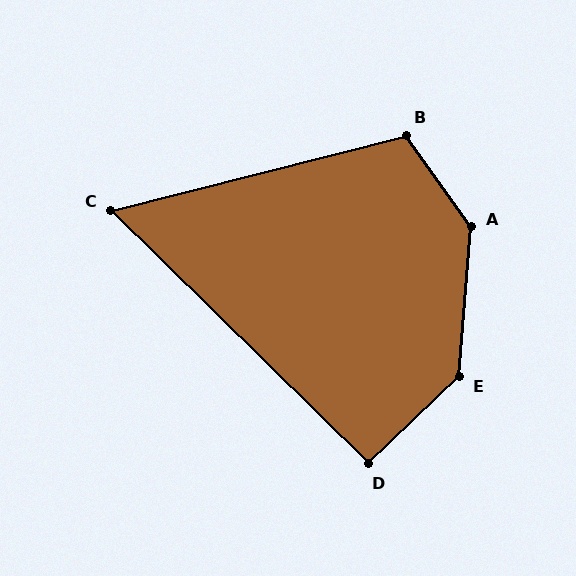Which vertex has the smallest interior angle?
C, at approximately 59 degrees.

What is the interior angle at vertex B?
Approximately 111 degrees (obtuse).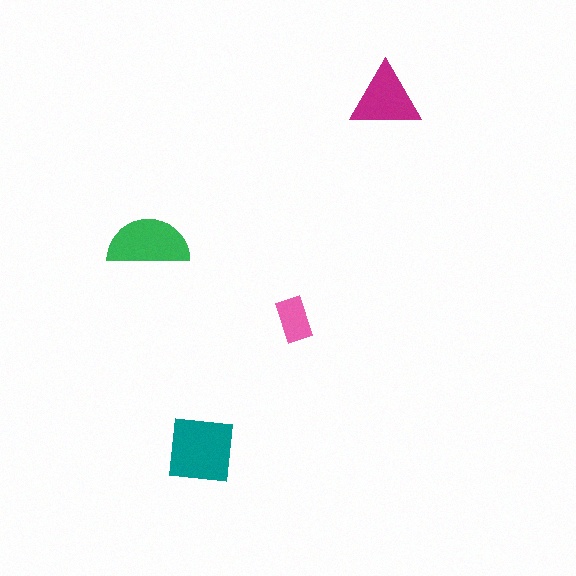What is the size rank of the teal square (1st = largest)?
1st.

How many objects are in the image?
There are 4 objects in the image.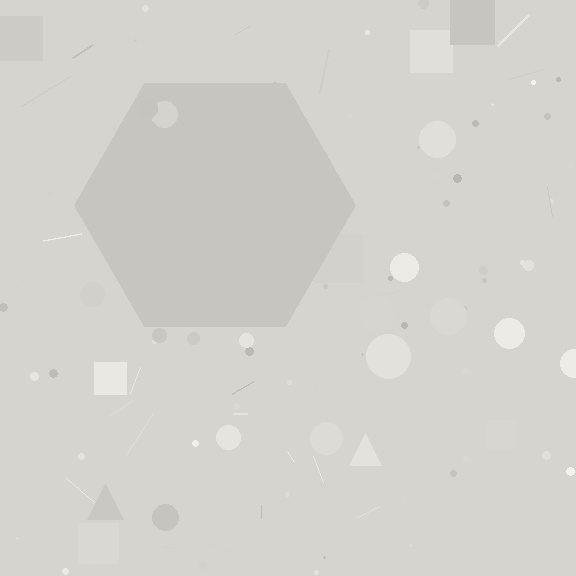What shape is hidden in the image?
A hexagon is hidden in the image.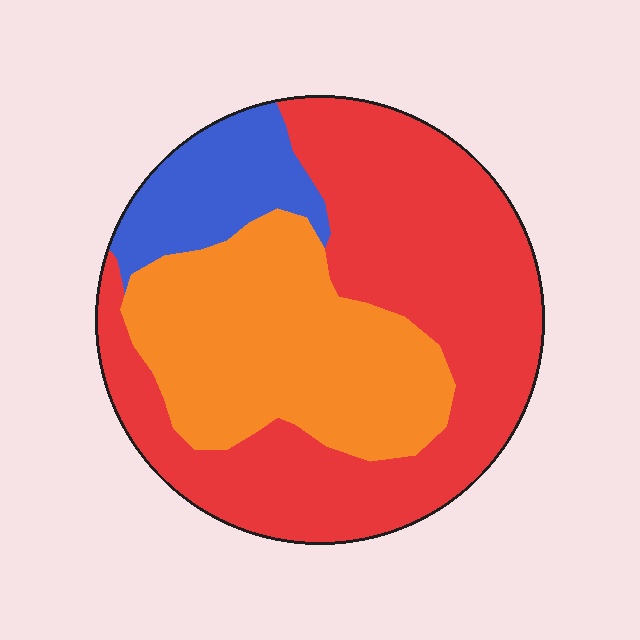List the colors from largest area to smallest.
From largest to smallest: red, orange, blue.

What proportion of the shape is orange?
Orange takes up about one third (1/3) of the shape.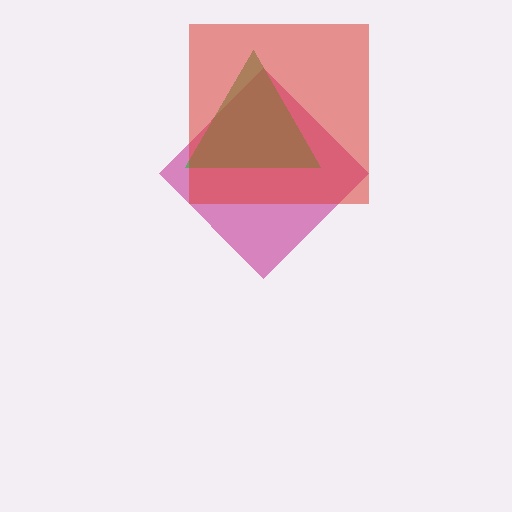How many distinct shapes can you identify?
There are 3 distinct shapes: a magenta diamond, a green triangle, a red square.